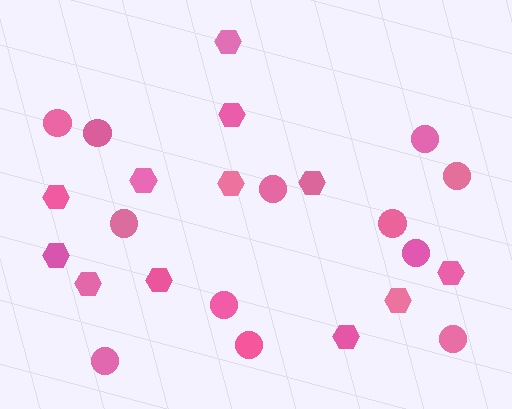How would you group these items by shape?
There are 2 groups: one group of circles (12) and one group of hexagons (12).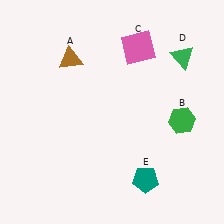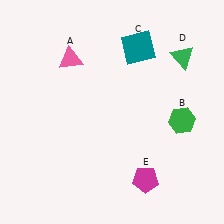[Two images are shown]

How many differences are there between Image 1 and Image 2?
There are 3 differences between the two images.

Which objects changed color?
A changed from brown to pink. C changed from pink to teal. E changed from teal to magenta.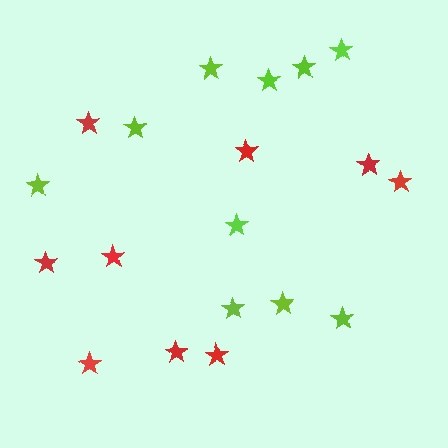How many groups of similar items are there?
There are 2 groups: one group of lime stars (10) and one group of red stars (9).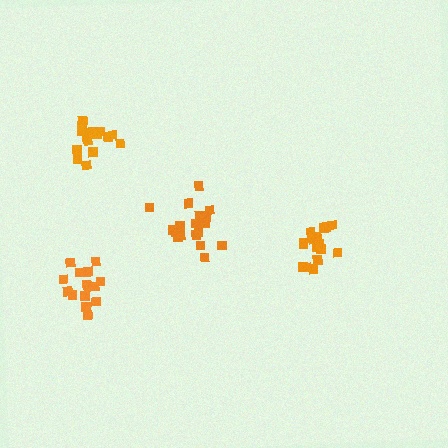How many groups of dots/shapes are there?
There are 4 groups.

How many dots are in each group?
Group 1: 15 dots, Group 2: 18 dots, Group 3: 15 dots, Group 4: 20 dots (68 total).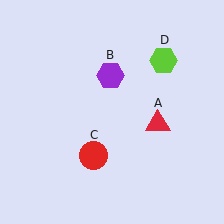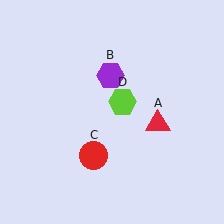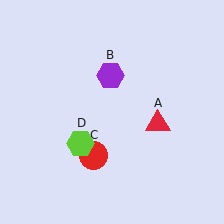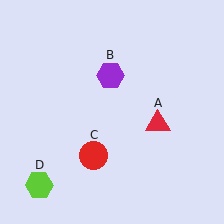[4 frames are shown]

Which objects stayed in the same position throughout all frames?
Red triangle (object A) and purple hexagon (object B) and red circle (object C) remained stationary.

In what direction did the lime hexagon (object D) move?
The lime hexagon (object D) moved down and to the left.